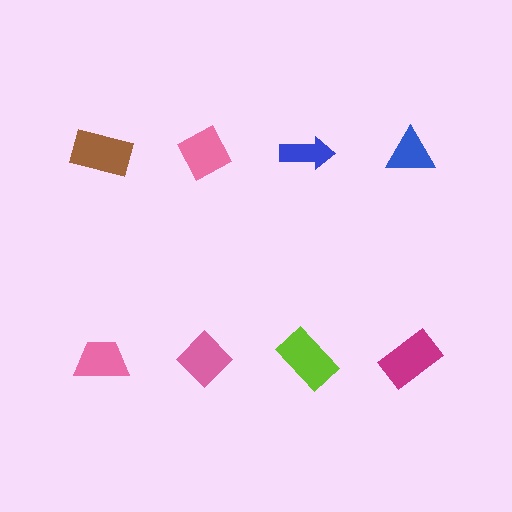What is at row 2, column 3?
A lime rectangle.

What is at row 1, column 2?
A pink diamond.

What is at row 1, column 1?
A brown rectangle.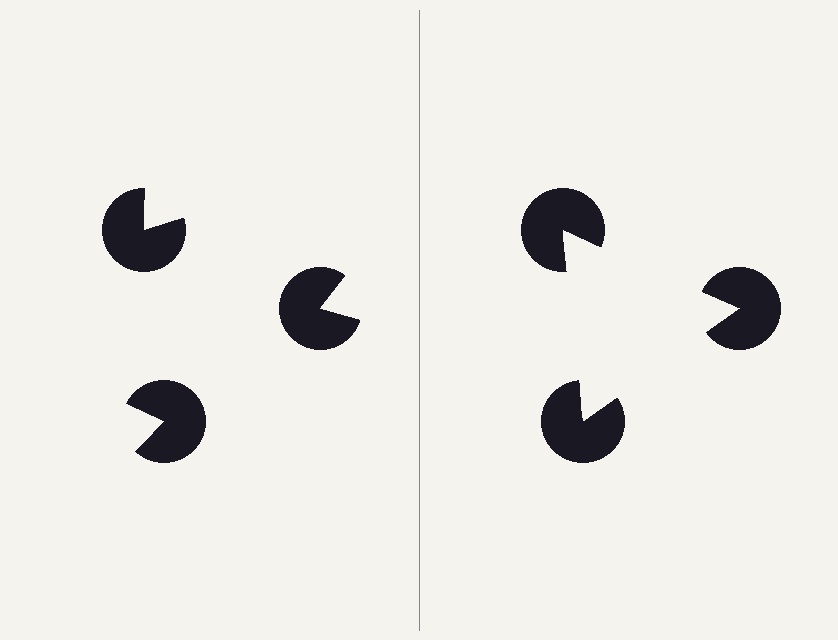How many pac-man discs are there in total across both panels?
6 — 3 on each side.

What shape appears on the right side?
An illusory triangle.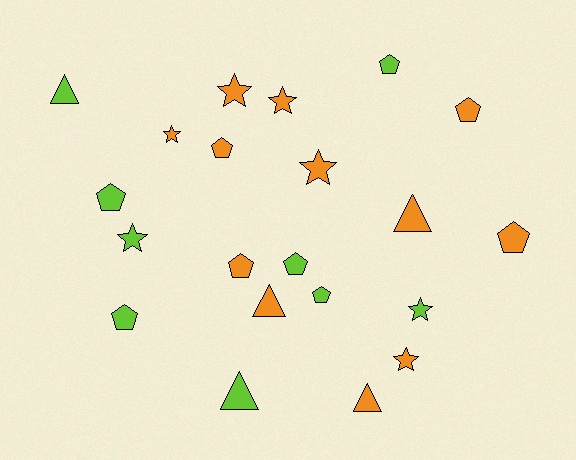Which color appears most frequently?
Orange, with 12 objects.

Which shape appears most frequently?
Pentagon, with 9 objects.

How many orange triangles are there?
There are 3 orange triangles.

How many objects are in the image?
There are 21 objects.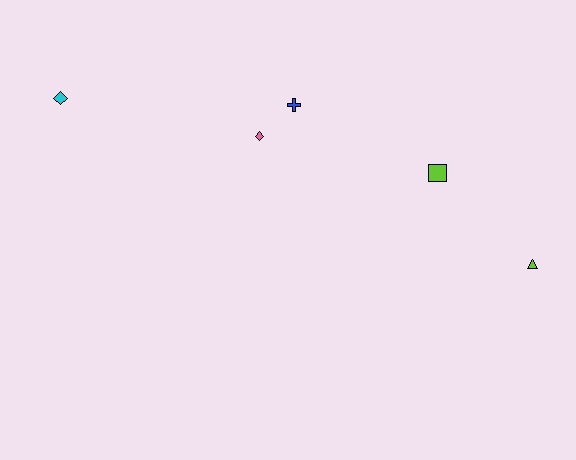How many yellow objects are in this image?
There are no yellow objects.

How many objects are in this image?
There are 5 objects.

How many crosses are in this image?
There is 1 cross.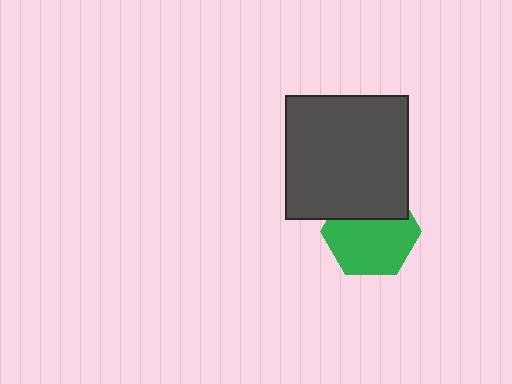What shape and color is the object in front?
The object in front is a dark gray square.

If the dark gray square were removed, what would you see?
You would see the complete green hexagon.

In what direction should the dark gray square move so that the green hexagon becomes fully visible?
The dark gray square should move up. That is the shortest direction to clear the overlap and leave the green hexagon fully visible.